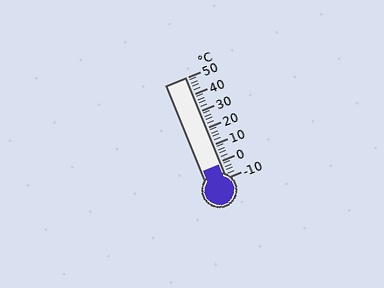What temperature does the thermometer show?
The thermometer shows approximately -2°C.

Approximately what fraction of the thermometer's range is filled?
The thermometer is filled to approximately 15% of its range.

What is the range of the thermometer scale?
The thermometer scale ranges from -10°C to 50°C.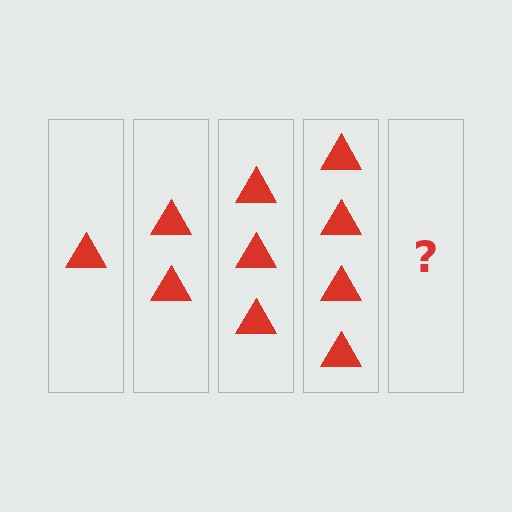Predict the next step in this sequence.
The next step is 5 triangles.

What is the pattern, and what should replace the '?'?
The pattern is that each step adds one more triangle. The '?' should be 5 triangles.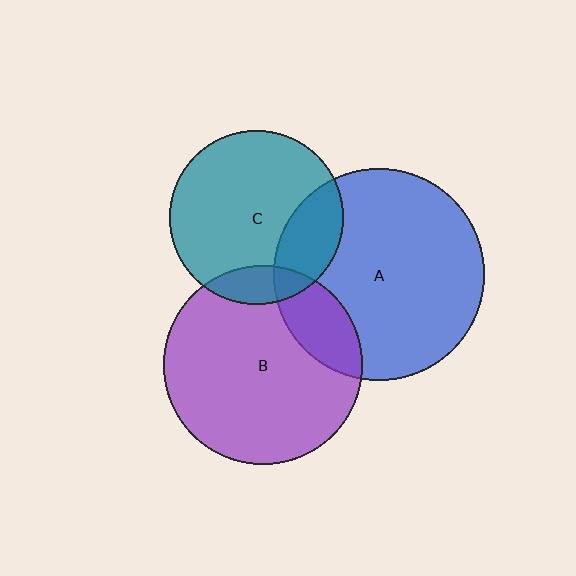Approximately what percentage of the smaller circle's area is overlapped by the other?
Approximately 15%.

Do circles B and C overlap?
Yes.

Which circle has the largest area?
Circle A (blue).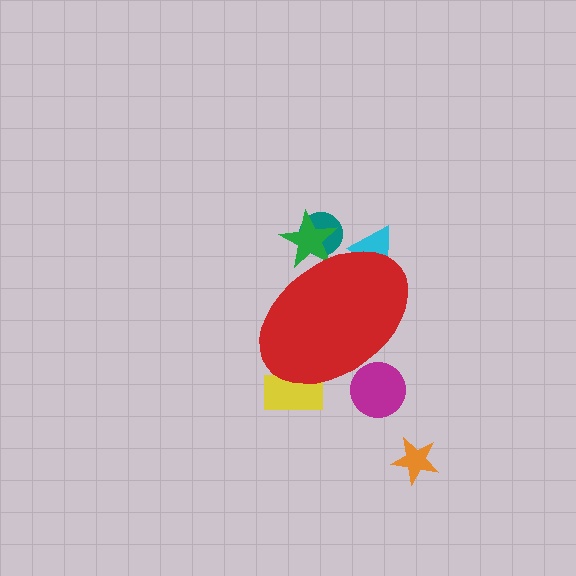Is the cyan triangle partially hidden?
Yes, the cyan triangle is partially hidden behind the red ellipse.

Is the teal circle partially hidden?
Yes, the teal circle is partially hidden behind the red ellipse.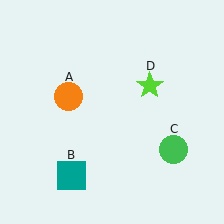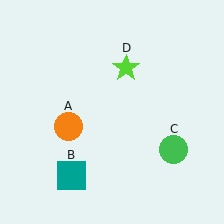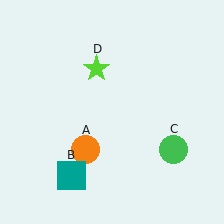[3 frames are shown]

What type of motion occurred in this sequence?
The orange circle (object A), lime star (object D) rotated counterclockwise around the center of the scene.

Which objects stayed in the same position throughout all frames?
Teal square (object B) and green circle (object C) remained stationary.